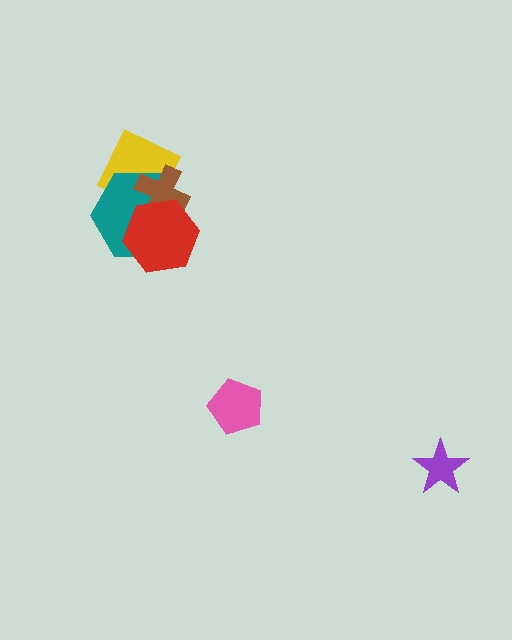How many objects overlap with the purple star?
0 objects overlap with the purple star.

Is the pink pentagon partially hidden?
No, no other shape covers it.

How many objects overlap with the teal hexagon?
3 objects overlap with the teal hexagon.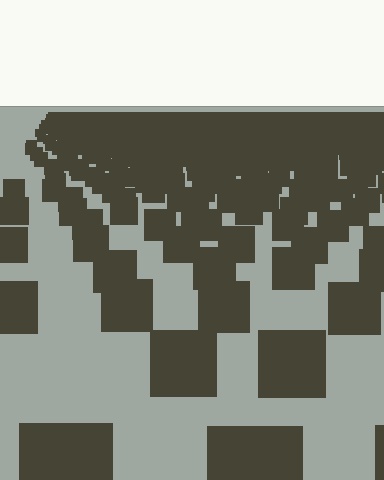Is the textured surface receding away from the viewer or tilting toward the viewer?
The surface is receding away from the viewer. Texture elements get smaller and denser toward the top.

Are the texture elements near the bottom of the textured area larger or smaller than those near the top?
Larger. Near the bottom, elements are closer to the viewer and appear at a bigger on-screen size.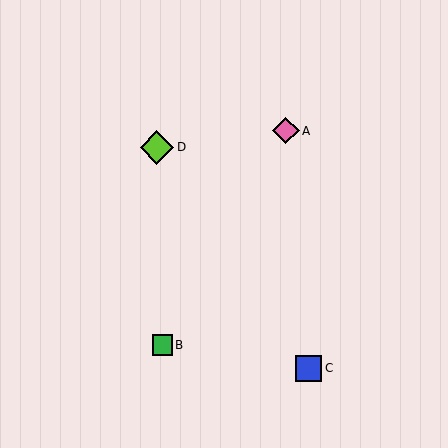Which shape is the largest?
The lime diamond (labeled D) is the largest.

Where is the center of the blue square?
The center of the blue square is at (308, 368).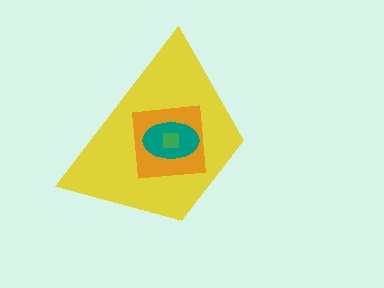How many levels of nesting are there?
4.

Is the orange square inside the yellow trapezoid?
Yes.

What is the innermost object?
The green square.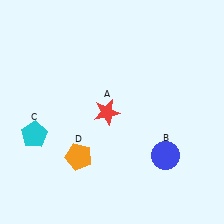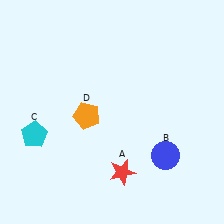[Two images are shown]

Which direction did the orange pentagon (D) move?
The orange pentagon (D) moved up.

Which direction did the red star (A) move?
The red star (A) moved down.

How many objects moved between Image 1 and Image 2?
2 objects moved between the two images.